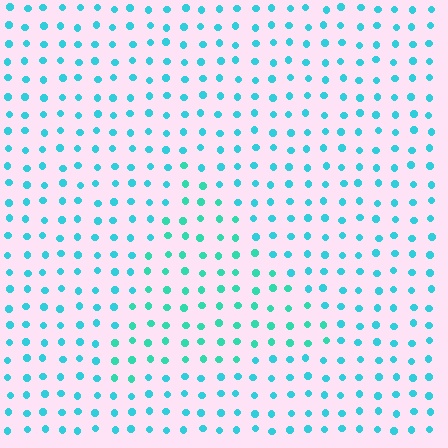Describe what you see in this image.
The image is filled with small cyan elements in a uniform arrangement. A triangle-shaped region is visible where the elements are tinted to a slightly different hue, forming a subtle color boundary.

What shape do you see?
I see a triangle.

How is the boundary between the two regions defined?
The boundary is defined purely by a slight shift in hue (about 21 degrees). Spacing, size, and orientation are identical on both sides.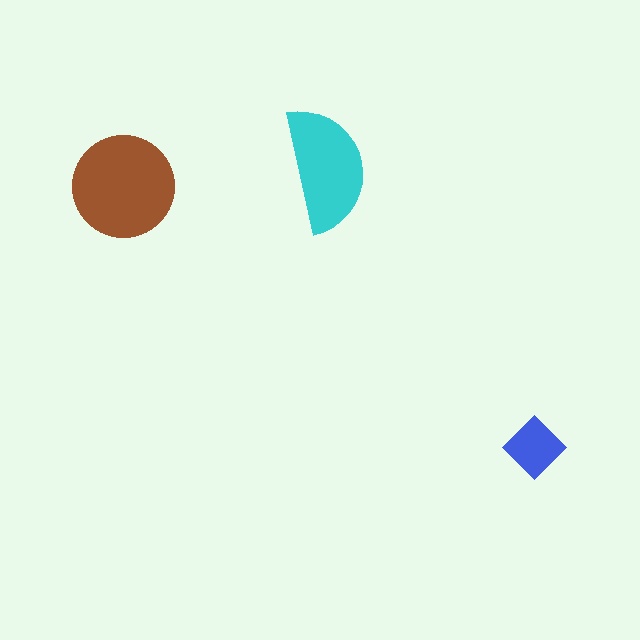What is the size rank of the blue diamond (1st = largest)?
3rd.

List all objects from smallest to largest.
The blue diamond, the cyan semicircle, the brown circle.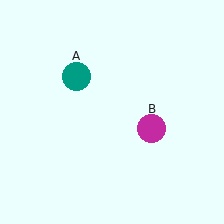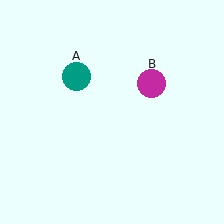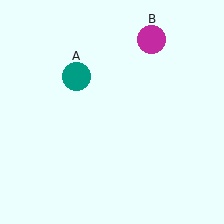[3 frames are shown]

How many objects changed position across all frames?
1 object changed position: magenta circle (object B).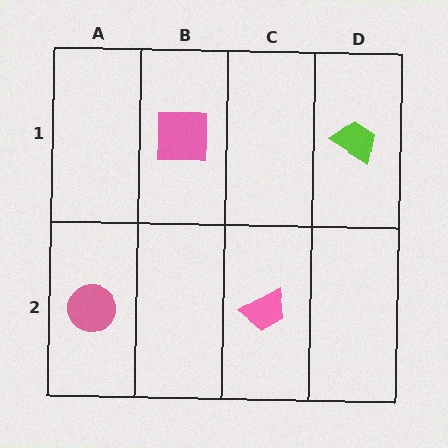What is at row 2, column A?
A pink circle.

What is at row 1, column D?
A lime trapezoid.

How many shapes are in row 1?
2 shapes.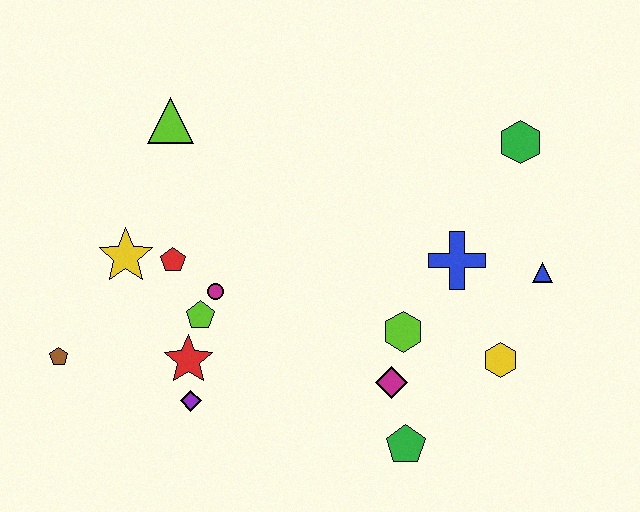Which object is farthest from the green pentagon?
The lime triangle is farthest from the green pentagon.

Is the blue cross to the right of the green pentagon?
Yes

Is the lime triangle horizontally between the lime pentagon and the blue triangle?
No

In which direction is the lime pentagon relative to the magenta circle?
The lime pentagon is below the magenta circle.